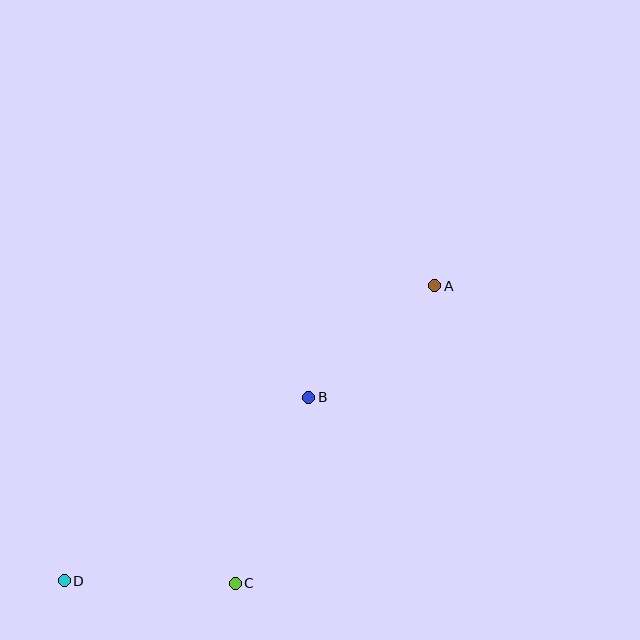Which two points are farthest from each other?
Points A and D are farthest from each other.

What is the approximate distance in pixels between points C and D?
The distance between C and D is approximately 171 pixels.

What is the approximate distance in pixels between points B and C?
The distance between B and C is approximately 200 pixels.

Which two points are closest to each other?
Points A and B are closest to each other.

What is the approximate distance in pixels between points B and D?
The distance between B and D is approximately 306 pixels.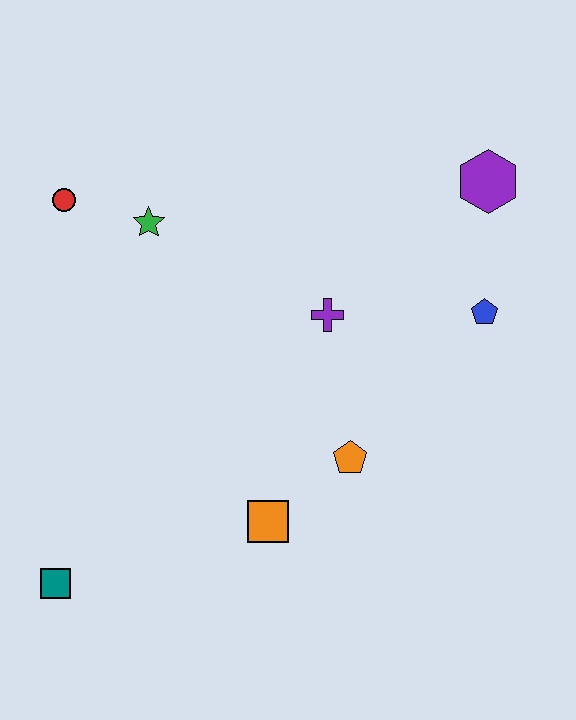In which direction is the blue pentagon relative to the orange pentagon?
The blue pentagon is above the orange pentagon.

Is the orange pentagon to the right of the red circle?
Yes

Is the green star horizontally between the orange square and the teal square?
Yes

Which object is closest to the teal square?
The orange square is closest to the teal square.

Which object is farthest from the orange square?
The purple hexagon is farthest from the orange square.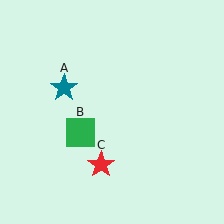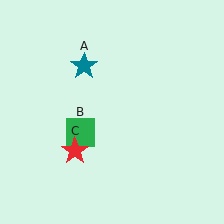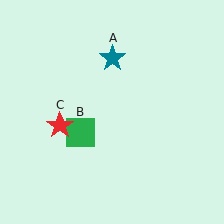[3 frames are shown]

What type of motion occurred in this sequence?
The teal star (object A), red star (object C) rotated clockwise around the center of the scene.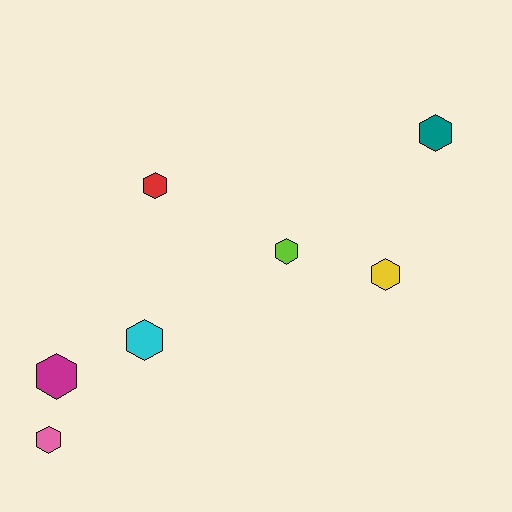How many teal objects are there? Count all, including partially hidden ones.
There is 1 teal object.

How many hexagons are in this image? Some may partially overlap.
There are 7 hexagons.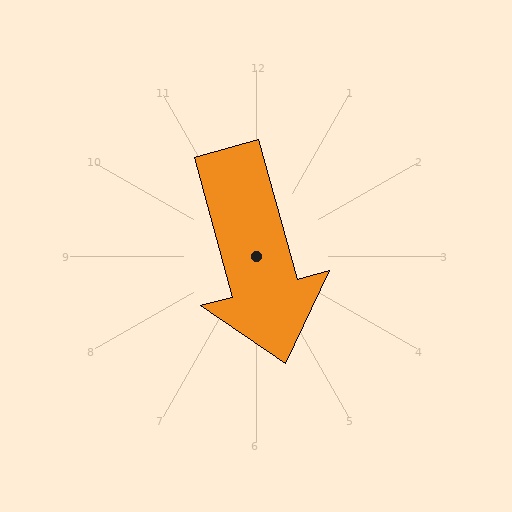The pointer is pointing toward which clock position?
Roughly 5 o'clock.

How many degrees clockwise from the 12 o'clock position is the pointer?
Approximately 165 degrees.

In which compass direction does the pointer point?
South.